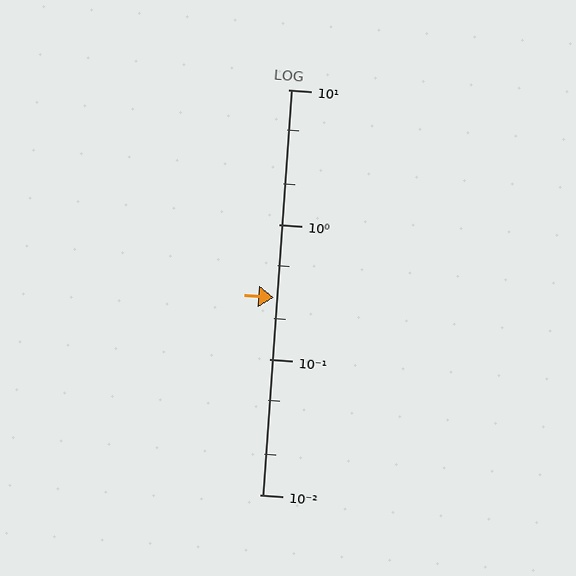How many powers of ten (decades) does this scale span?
The scale spans 3 decades, from 0.01 to 10.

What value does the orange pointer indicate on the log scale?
The pointer indicates approximately 0.29.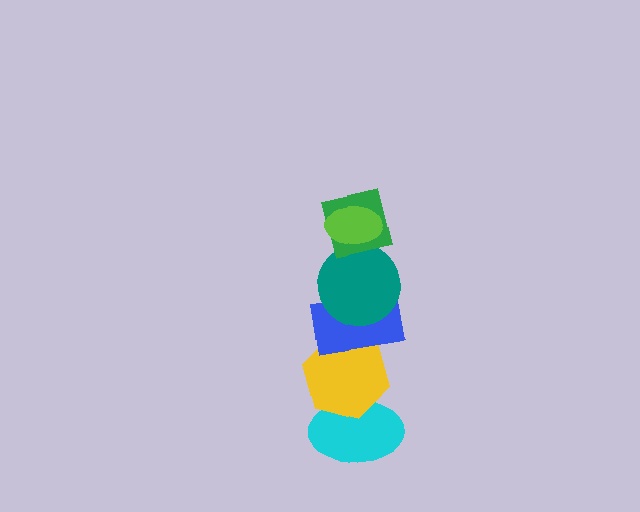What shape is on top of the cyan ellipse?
The yellow hexagon is on top of the cyan ellipse.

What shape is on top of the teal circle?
The green square is on top of the teal circle.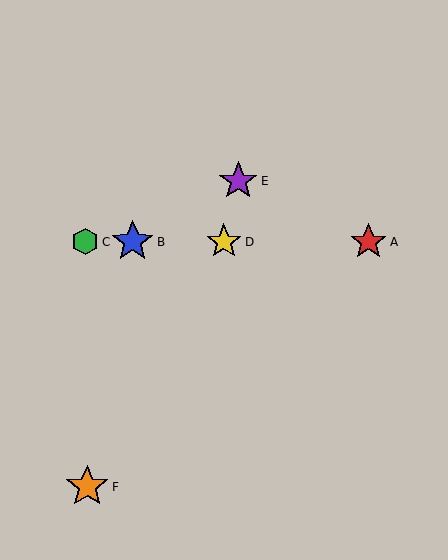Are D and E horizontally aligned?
No, D is at y≈242 and E is at y≈181.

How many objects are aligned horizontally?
4 objects (A, B, C, D) are aligned horizontally.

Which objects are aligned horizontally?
Objects A, B, C, D are aligned horizontally.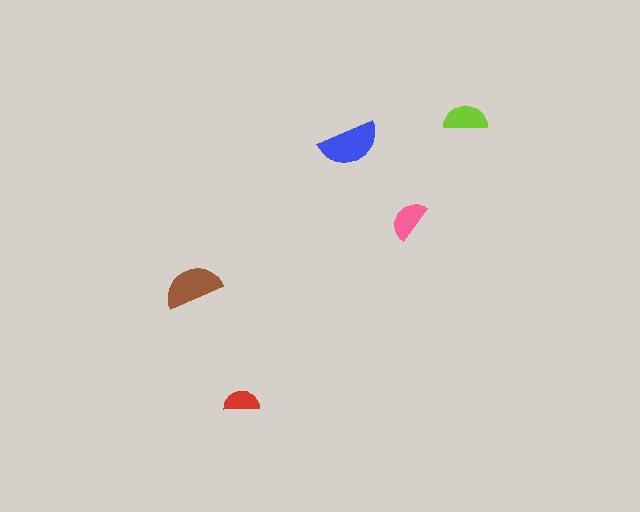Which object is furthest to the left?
The brown semicircle is leftmost.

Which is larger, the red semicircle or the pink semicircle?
The pink one.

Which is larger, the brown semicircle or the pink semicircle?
The brown one.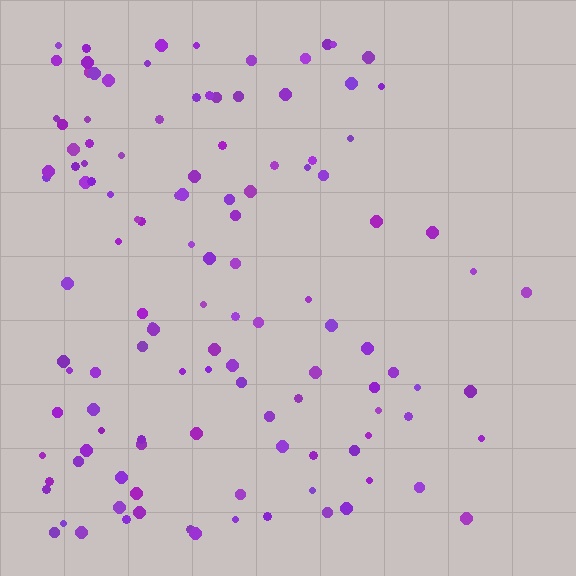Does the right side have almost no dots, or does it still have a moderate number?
Still a moderate number, just noticeably fewer than the left.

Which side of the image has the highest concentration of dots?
The left.